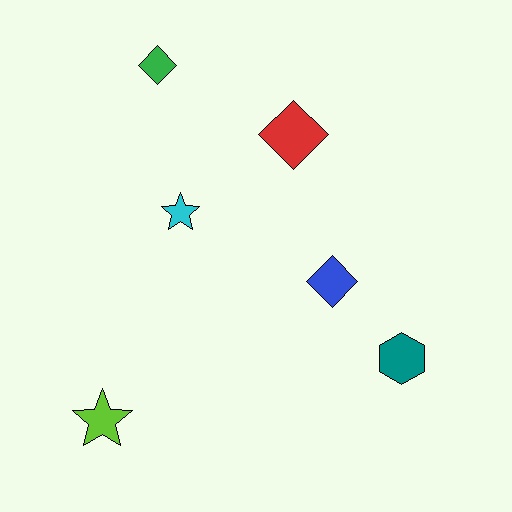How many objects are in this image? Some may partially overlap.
There are 6 objects.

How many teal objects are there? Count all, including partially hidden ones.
There is 1 teal object.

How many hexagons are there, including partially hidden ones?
There is 1 hexagon.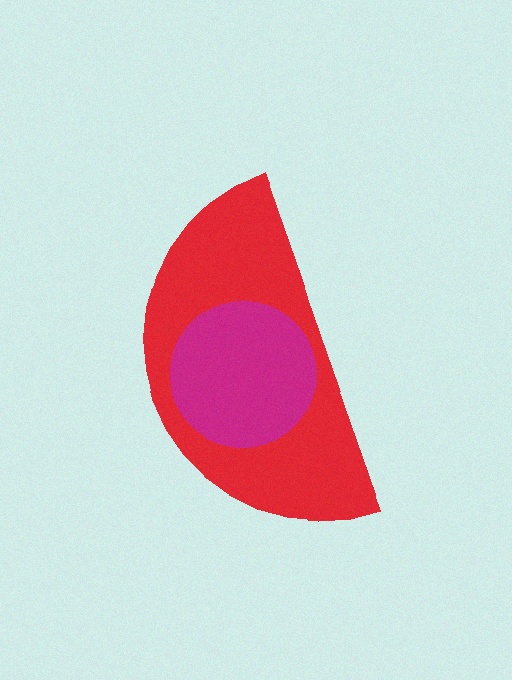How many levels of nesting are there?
2.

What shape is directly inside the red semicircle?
The magenta circle.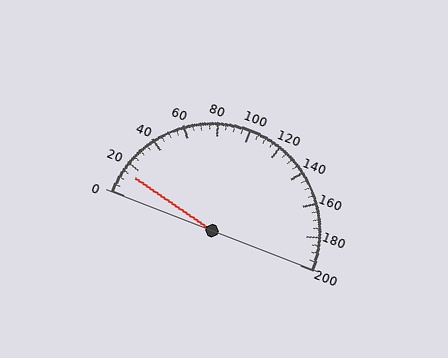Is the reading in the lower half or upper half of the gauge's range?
The reading is in the lower half of the range (0 to 200).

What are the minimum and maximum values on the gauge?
The gauge ranges from 0 to 200.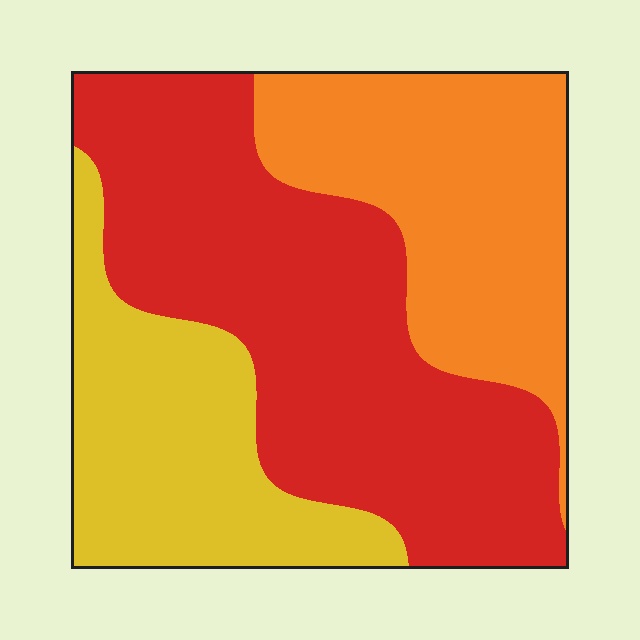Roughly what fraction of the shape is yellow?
Yellow covers about 25% of the shape.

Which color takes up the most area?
Red, at roughly 45%.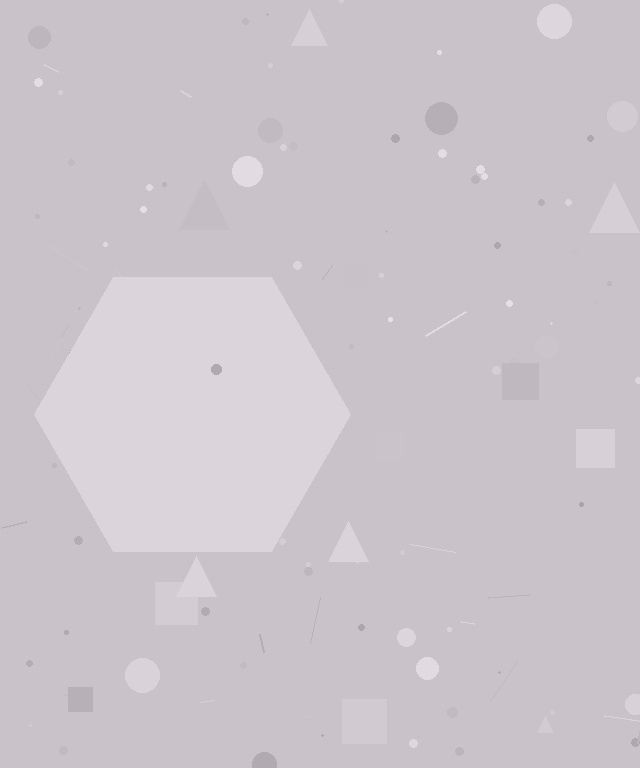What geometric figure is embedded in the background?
A hexagon is embedded in the background.